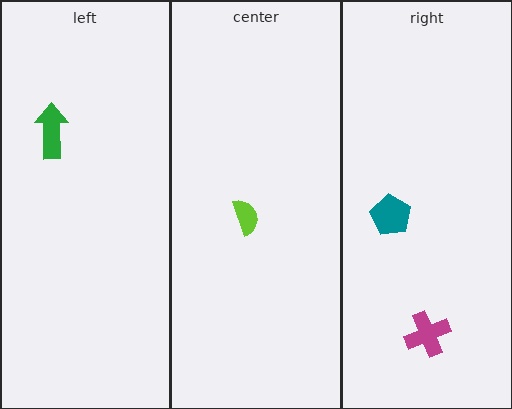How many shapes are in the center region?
1.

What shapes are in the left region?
The green arrow.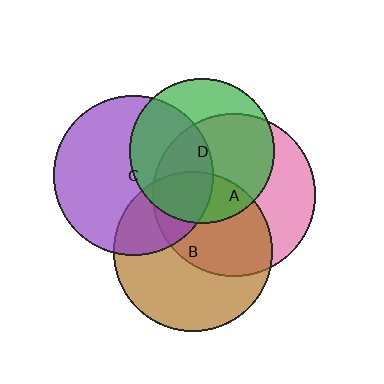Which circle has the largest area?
Circle A (pink).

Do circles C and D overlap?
Yes.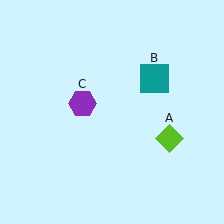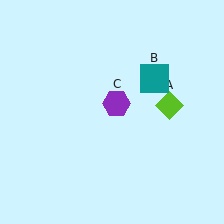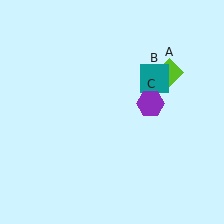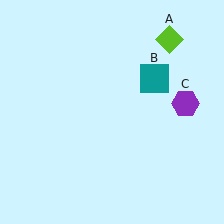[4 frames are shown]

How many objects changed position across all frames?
2 objects changed position: lime diamond (object A), purple hexagon (object C).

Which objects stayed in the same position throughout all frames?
Teal square (object B) remained stationary.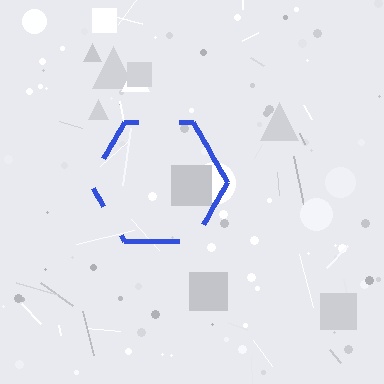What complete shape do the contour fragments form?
The contour fragments form a hexagon.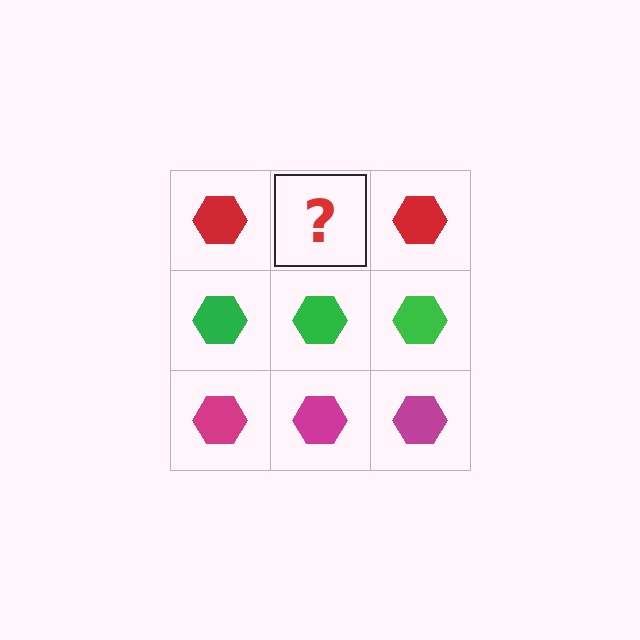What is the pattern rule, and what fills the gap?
The rule is that each row has a consistent color. The gap should be filled with a red hexagon.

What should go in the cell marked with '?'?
The missing cell should contain a red hexagon.